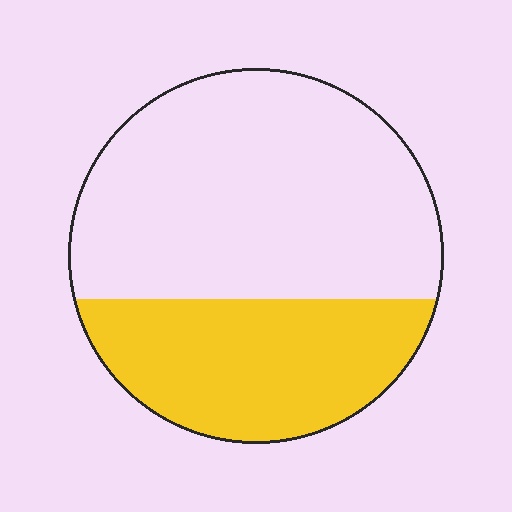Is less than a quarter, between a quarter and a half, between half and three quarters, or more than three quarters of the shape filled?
Between a quarter and a half.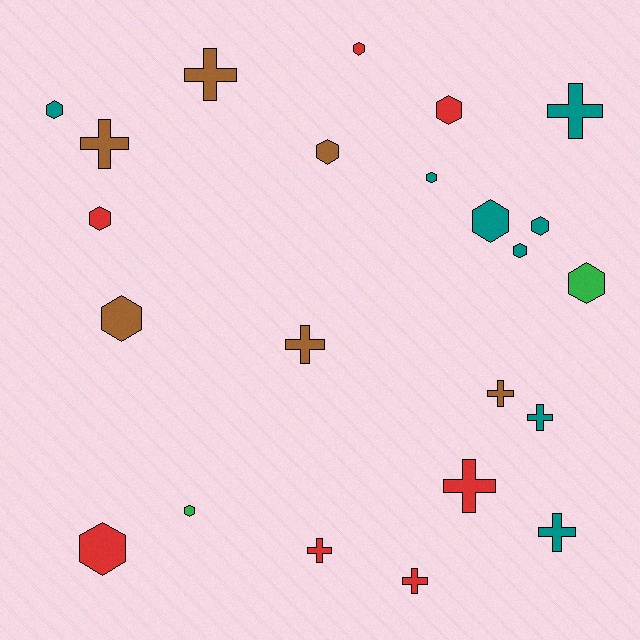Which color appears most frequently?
Teal, with 8 objects.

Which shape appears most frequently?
Hexagon, with 13 objects.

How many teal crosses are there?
There are 3 teal crosses.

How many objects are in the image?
There are 23 objects.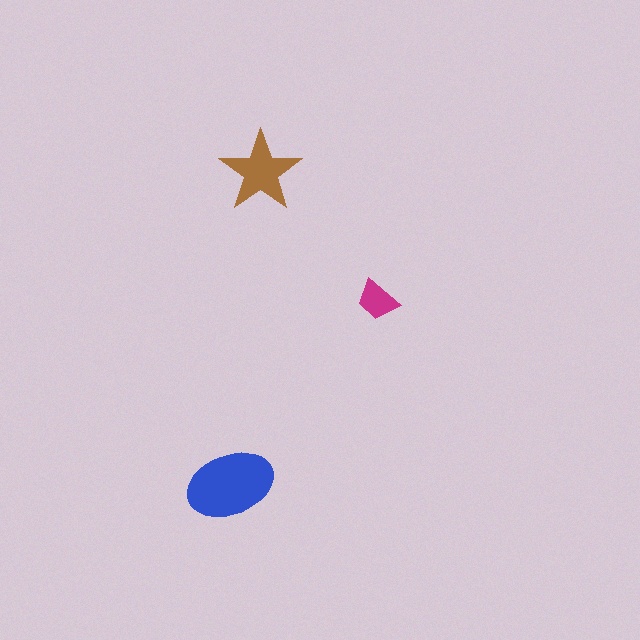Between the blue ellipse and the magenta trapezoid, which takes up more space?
The blue ellipse.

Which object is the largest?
The blue ellipse.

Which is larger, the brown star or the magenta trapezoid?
The brown star.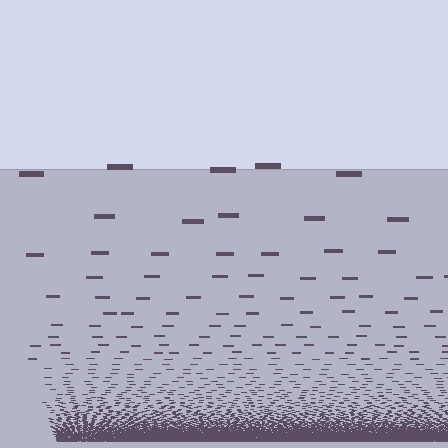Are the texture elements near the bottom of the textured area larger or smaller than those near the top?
Smaller. The gradient is inverted — elements near the bottom are smaller and denser.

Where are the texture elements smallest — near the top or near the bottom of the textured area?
Near the bottom.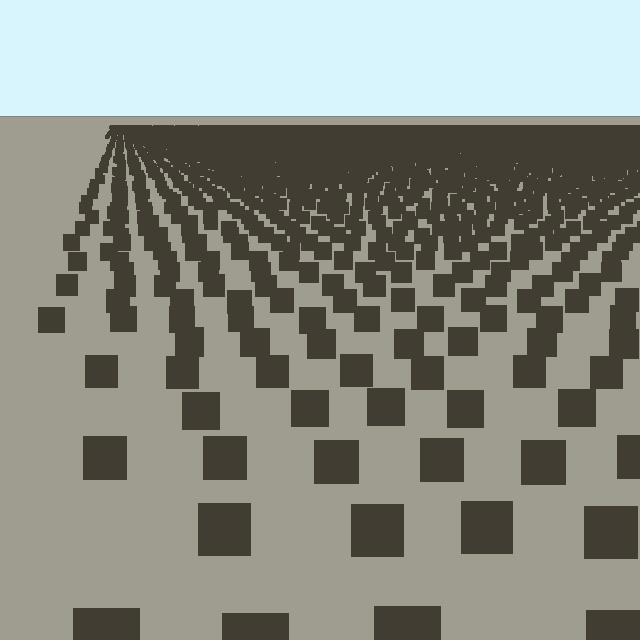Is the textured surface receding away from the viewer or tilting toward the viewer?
The surface is receding away from the viewer. Texture elements get smaller and denser toward the top.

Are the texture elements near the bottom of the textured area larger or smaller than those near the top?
Larger. Near the bottom, elements are closer to the viewer and appear at a bigger on-screen size.